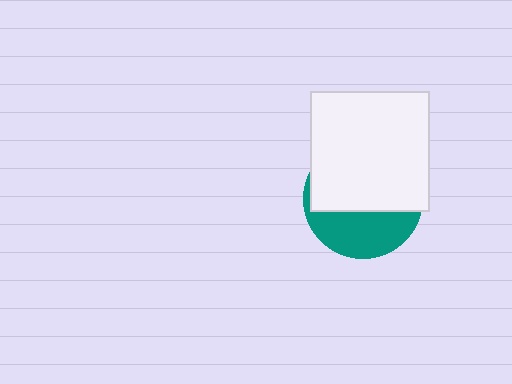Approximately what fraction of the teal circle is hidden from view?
Roughly 61% of the teal circle is hidden behind the white square.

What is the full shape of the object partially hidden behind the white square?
The partially hidden object is a teal circle.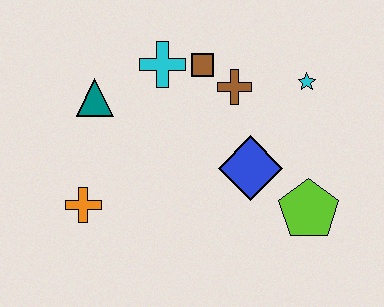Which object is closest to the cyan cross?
The brown square is closest to the cyan cross.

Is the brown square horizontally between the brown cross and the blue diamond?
No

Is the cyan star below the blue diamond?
No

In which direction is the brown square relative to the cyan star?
The brown square is to the left of the cyan star.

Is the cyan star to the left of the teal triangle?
No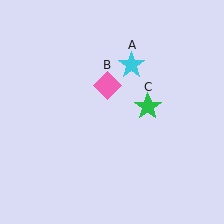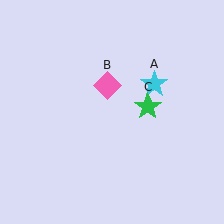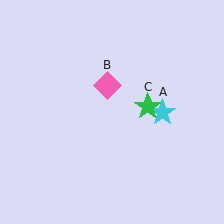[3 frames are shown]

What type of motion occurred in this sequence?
The cyan star (object A) rotated clockwise around the center of the scene.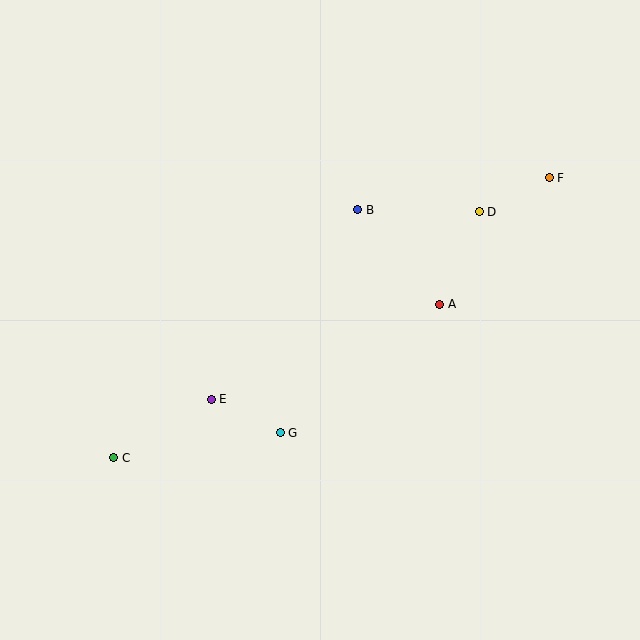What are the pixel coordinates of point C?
Point C is at (114, 458).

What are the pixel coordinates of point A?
Point A is at (440, 304).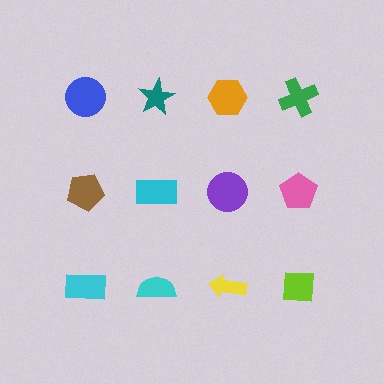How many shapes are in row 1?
4 shapes.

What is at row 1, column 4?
A green cross.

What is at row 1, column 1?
A blue circle.